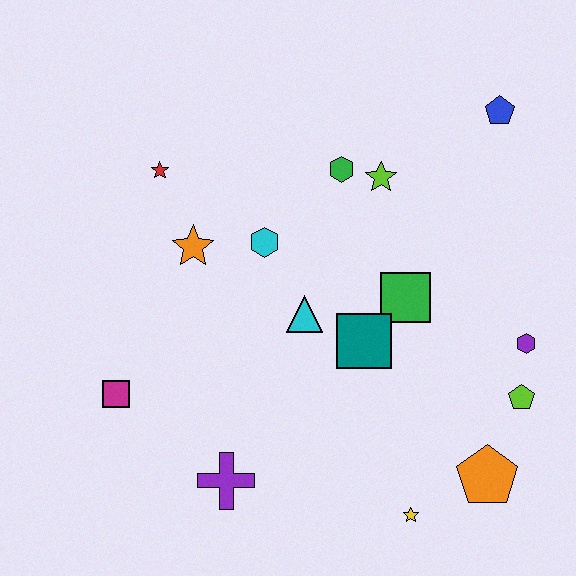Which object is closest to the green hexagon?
The lime star is closest to the green hexagon.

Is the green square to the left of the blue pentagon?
Yes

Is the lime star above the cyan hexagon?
Yes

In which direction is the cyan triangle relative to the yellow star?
The cyan triangle is above the yellow star.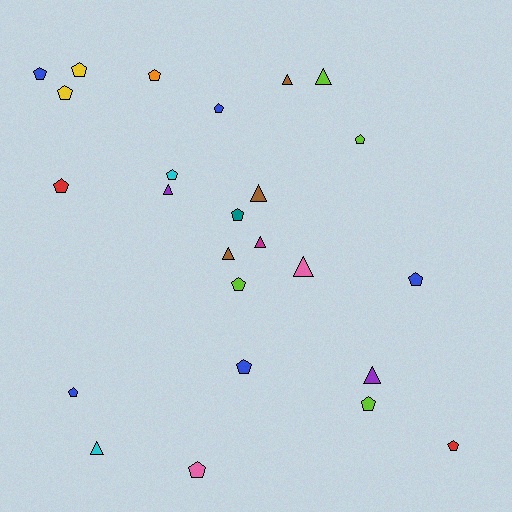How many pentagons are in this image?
There are 16 pentagons.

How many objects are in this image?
There are 25 objects.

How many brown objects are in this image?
There are 3 brown objects.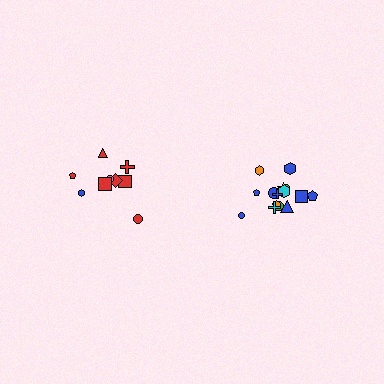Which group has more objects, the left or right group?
The right group.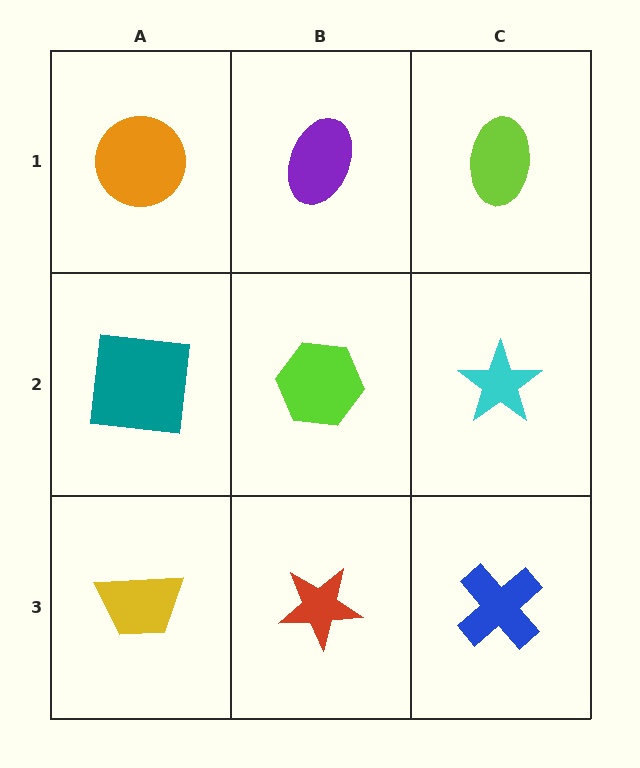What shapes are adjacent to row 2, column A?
An orange circle (row 1, column A), a yellow trapezoid (row 3, column A), a lime hexagon (row 2, column B).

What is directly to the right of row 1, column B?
A lime ellipse.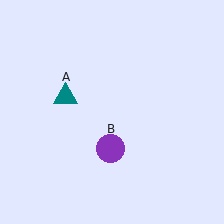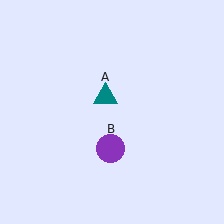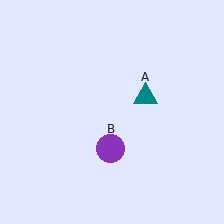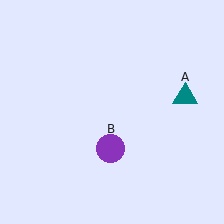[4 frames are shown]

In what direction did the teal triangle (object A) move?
The teal triangle (object A) moved right.